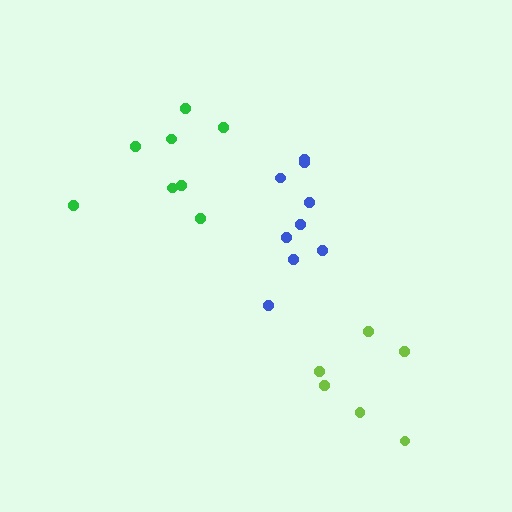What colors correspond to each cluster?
The clusters are colored: blue, lime, green.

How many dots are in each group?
Group 1: 9 dots, Group 2: 6 dots, Group 3: 8 dots (23 total).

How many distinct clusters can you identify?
There are 3 distinct clusters.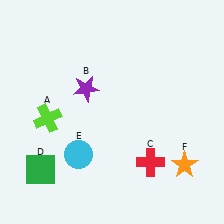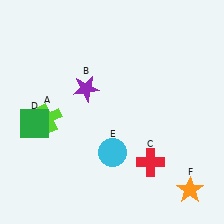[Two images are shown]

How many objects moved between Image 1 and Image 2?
3 objects moved between the two images.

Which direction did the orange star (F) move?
The orange star (F) moved down.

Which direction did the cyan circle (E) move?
The cyan circle (E) moved right.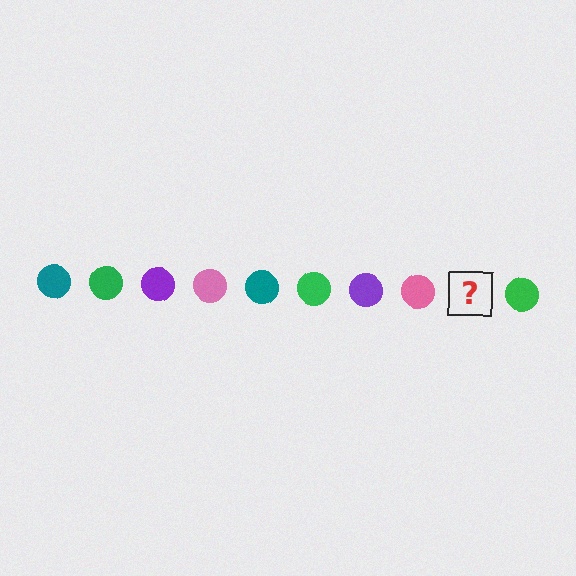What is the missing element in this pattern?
The missing element is a teal circle.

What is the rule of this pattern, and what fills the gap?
The rule is that the pattern cycles through teal, green, purple, pink circles. The gap should be filled with a teal circle.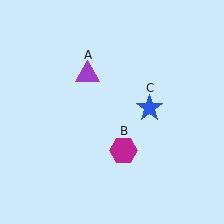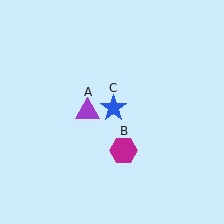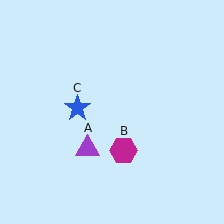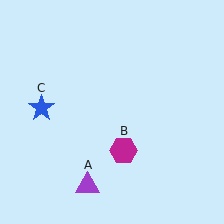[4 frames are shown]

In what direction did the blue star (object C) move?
The blue star (object C) moved left.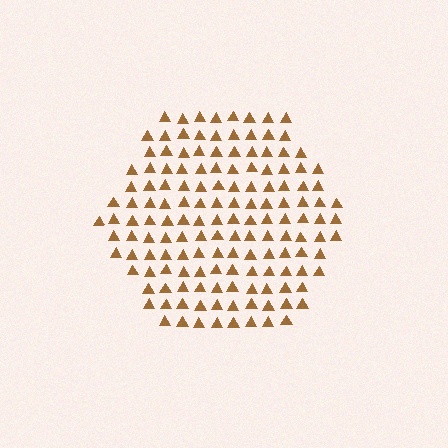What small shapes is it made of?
It is made of small triangles.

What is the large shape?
The large shape is a hexagon.